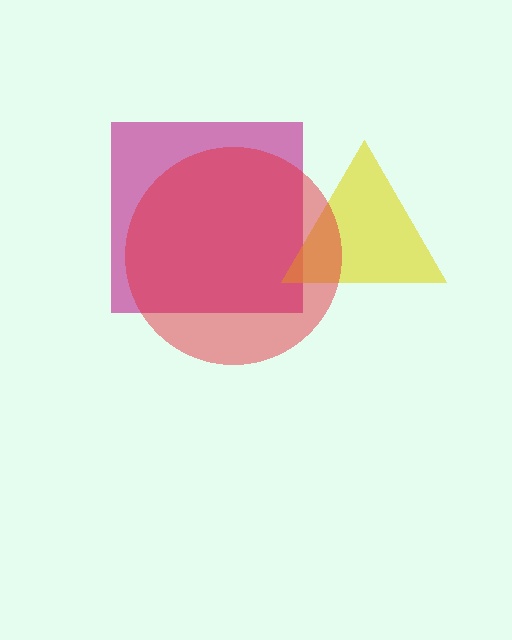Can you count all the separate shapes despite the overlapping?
Yes, there are 3 separate shapes.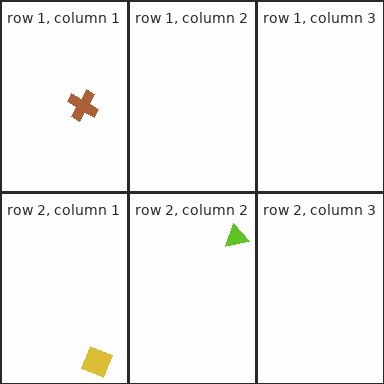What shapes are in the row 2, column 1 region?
The yellow diamond.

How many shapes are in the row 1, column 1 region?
1.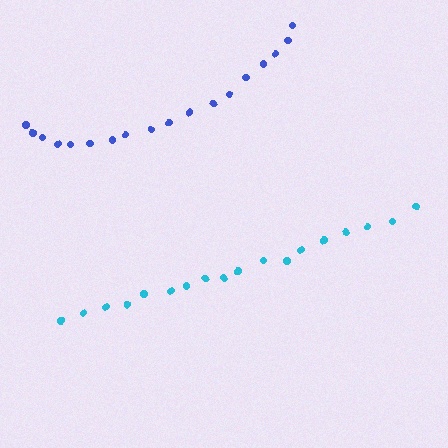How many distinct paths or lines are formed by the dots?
There are 2 distinct paths.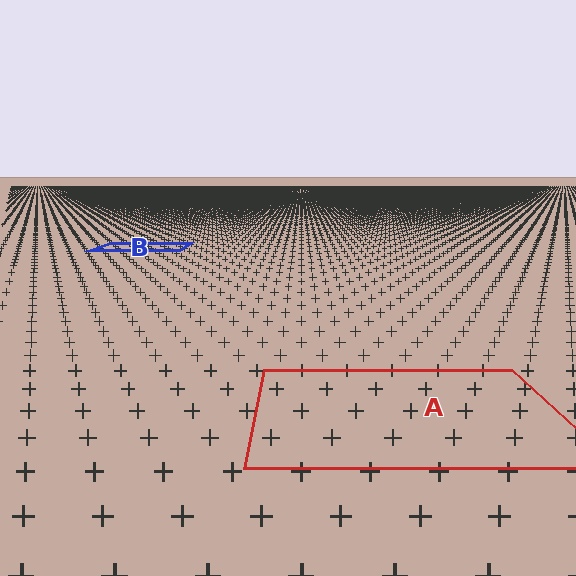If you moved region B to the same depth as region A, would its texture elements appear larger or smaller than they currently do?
They would appear larger. At a closer depth, the same texture elements are projected at a bigger on-screen size.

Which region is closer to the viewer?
Region A is closer. The texture elements there are larger and more spread out.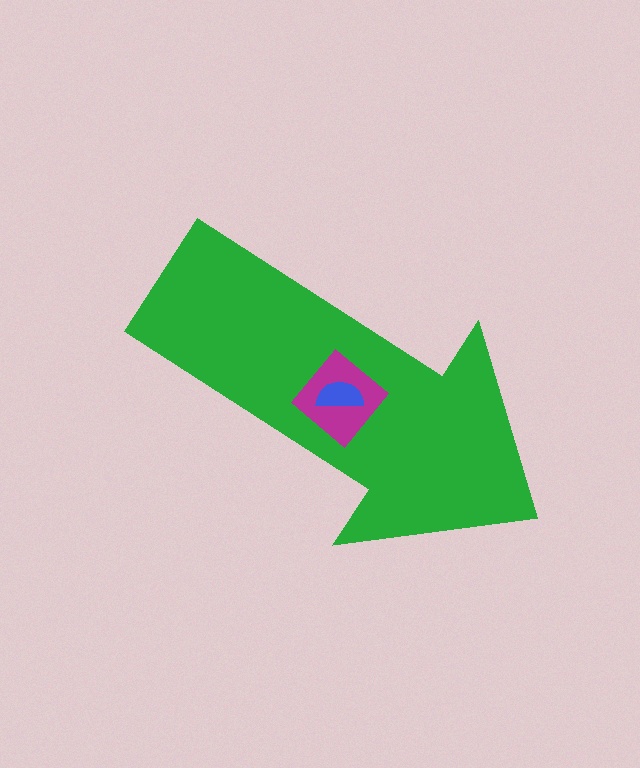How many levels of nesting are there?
3.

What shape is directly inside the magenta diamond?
The blue semicircle.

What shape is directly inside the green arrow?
The magenta diamond.